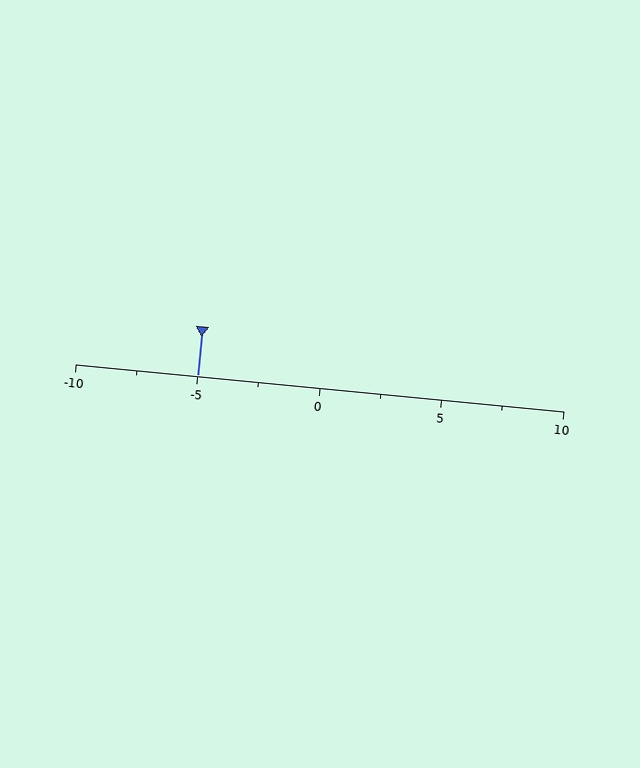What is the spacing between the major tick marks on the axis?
The major ticks are spaced 5 apart.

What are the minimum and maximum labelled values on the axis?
The axis runs from -10 to 10.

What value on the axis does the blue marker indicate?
The marker indicates approximately -5.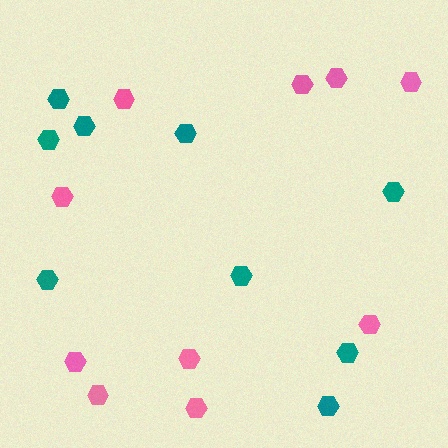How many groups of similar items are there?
There are 2 groups: one group of pink hexagons (10) and one group of teal hexagons (9).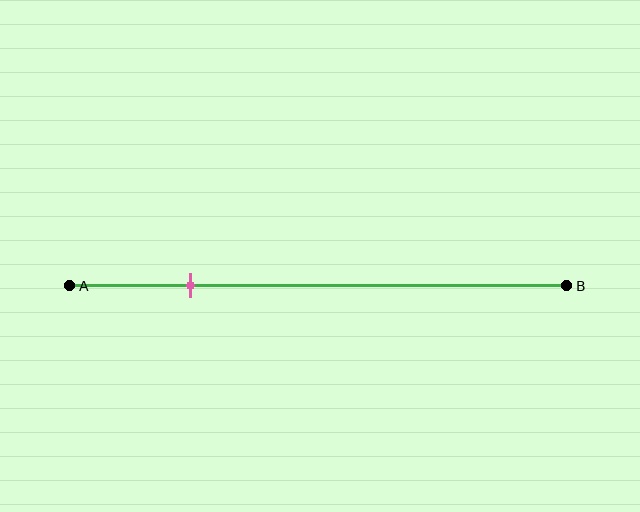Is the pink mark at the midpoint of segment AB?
No, the mark is at about 25% from A, not at the 50% midpoint.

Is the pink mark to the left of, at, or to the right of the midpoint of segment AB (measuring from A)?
The pink mark is to the left of the midpoint of segment AB.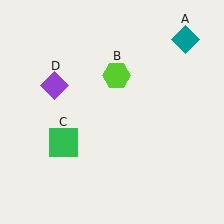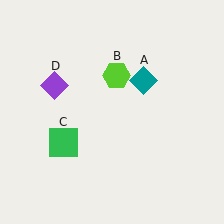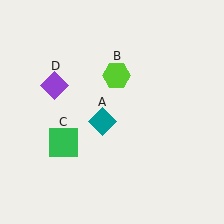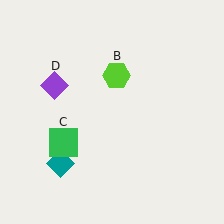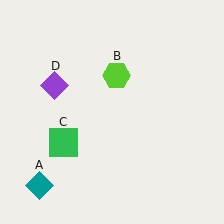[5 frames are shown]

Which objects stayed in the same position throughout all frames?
Lime hexagon (object B) and green square (object C) and purple diamond (object D) remained stationary.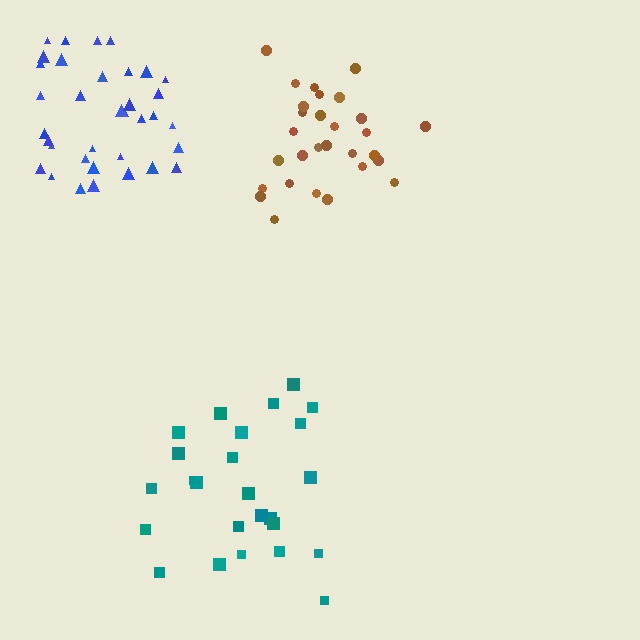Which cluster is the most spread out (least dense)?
Teal.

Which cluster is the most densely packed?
Brown.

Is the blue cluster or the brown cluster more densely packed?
Brown.